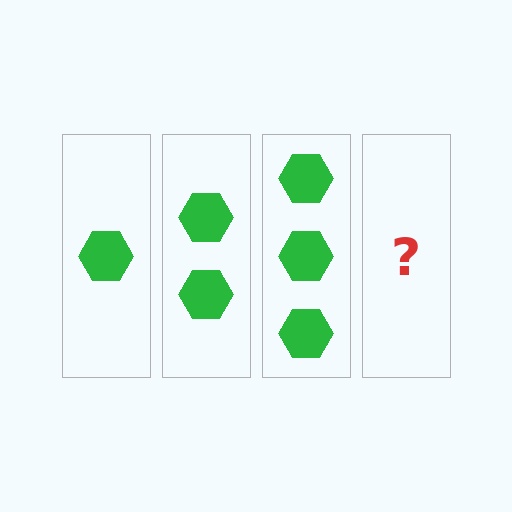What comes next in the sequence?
The next element should be 4 hexagons.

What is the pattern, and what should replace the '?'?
The pattern is that each step adds one more hexagon. The '?' should be 4 hexagons.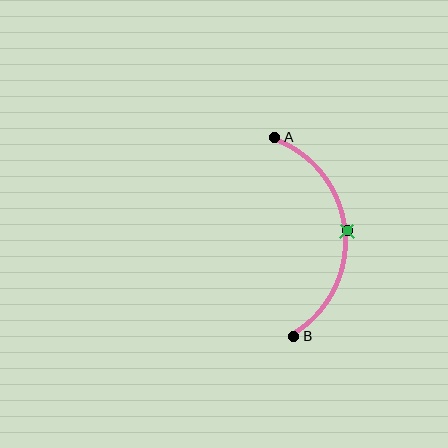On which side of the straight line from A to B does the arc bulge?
The arc bulges to the right of the straight line connecting A and B.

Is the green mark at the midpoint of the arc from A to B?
Yes. The green mark lies on the arc at equal arc-length from both A and B — it is the arc midpoint.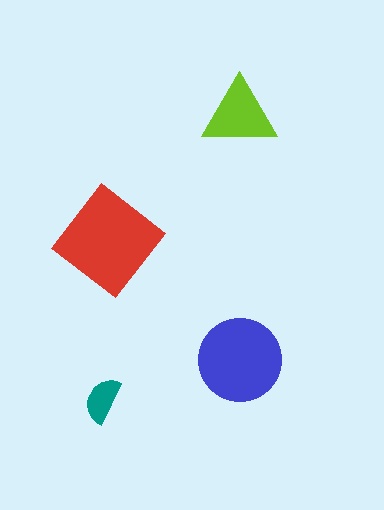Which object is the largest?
The red diamond.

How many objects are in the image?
There are 4 objects in the image.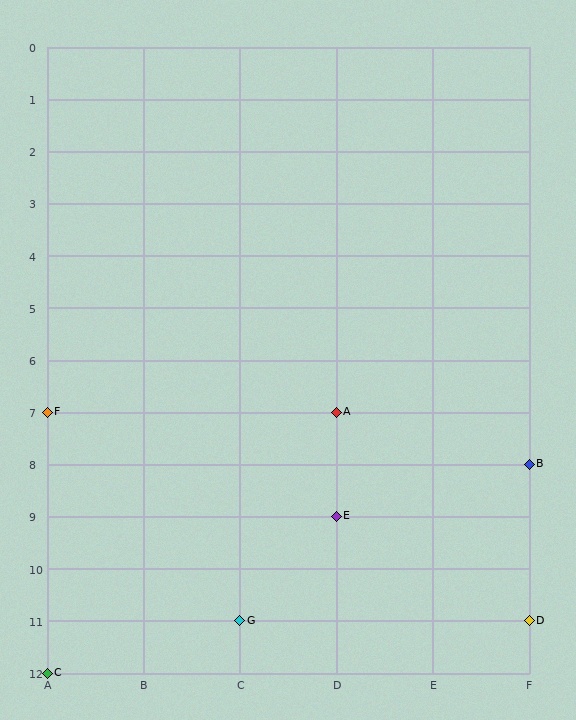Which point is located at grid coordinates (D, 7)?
Point A is at (D, 7).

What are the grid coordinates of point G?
Point G is at grid coordinates (C, 11).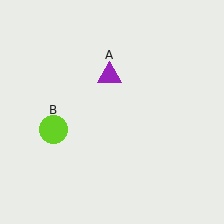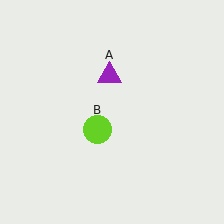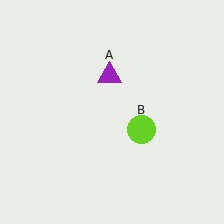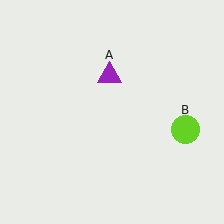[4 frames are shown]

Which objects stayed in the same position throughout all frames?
Purple triangle (object A) remained stationary.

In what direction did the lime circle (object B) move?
The lime circle (object B) moved right.